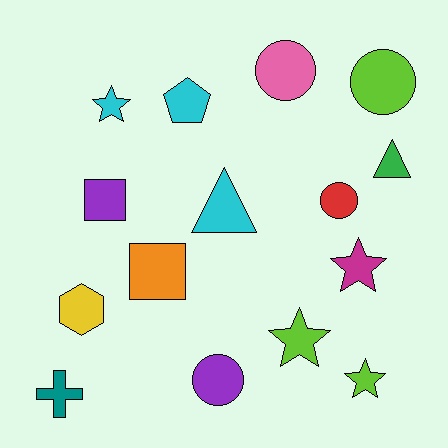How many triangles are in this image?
There are 2 triangles.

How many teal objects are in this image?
There is 1 teal object.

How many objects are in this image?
There are 15 objects.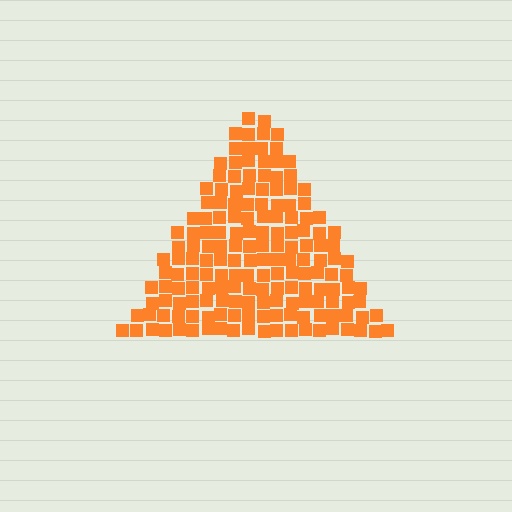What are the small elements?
The small elements are squares.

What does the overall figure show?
The overall figure shows a triangle.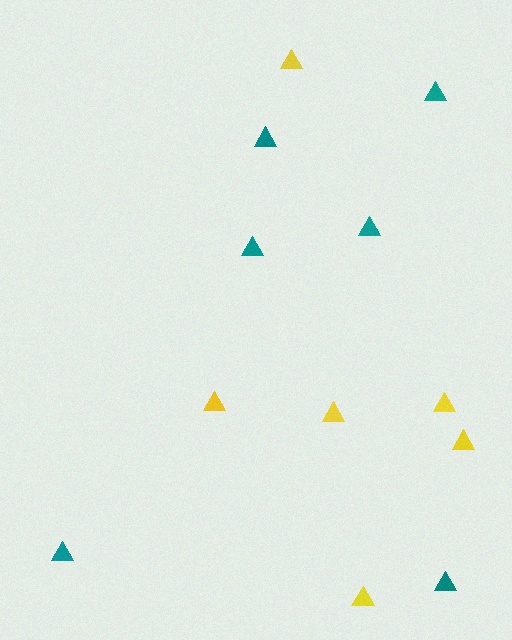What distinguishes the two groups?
There are 2 groups: one group of yellow triangles (6) and one group of teal triangles (6).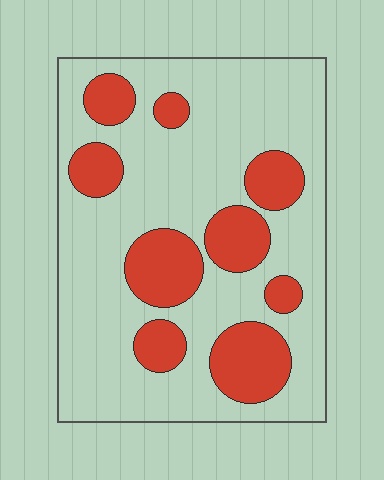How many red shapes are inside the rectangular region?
9.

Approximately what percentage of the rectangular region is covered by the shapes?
Approximately 25%.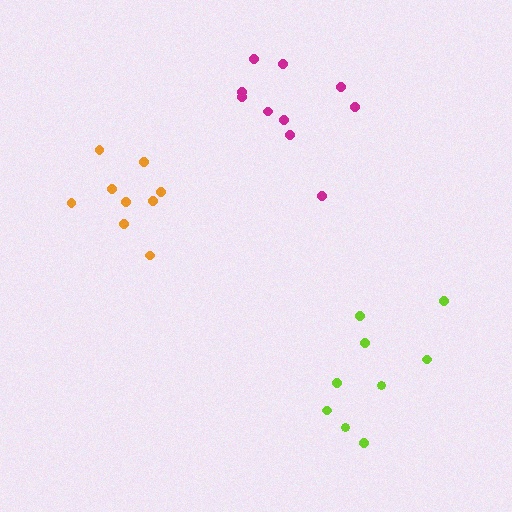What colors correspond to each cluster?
The clusters are colored: magenta, lime, orange.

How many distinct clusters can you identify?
There are 3 distinct clusters.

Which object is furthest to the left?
The orange cluster is leftmost.